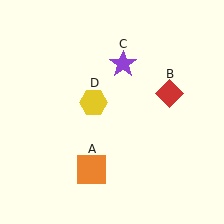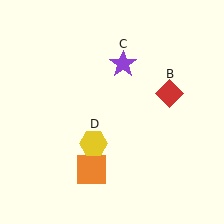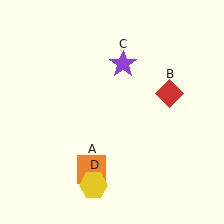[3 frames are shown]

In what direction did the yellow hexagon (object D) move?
The yellow hexagon (object D) moved down.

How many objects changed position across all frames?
1 object changed position: yellow hexagon (object D).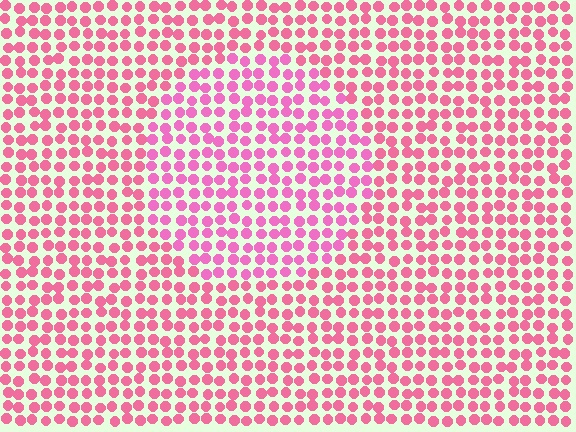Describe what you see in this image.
The image is filled with small pink elements in a uniform arrangement. A circle-shaped region is visible where the elements are tinted to a slightly different hue, forming a subtle color boundary.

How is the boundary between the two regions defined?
The boundary is defined purely by a slight shift in hue (about 19 degrees). Spacing, size, and orientation are identical on both sides.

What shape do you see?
I see a circle.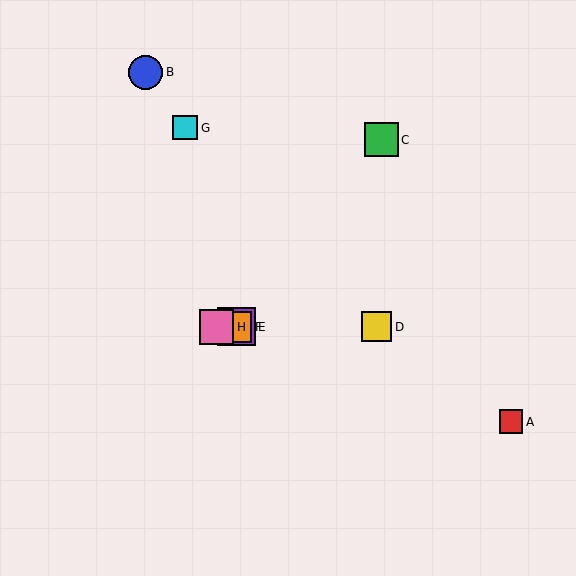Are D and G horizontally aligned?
No, D is at y≈327 and G is at y≈128.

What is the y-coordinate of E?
Object E is at y≈327.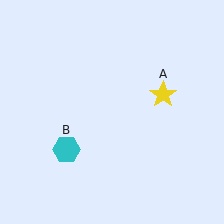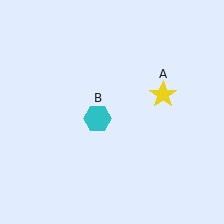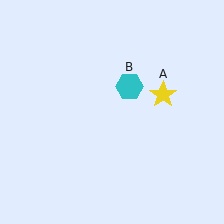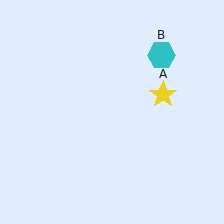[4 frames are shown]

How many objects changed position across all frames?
1 object changed position: cyan hexagon (object B).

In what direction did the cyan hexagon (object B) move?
The cyan hexagon (object B) moved up and to the right.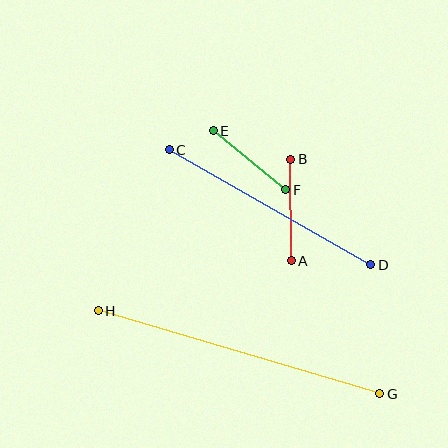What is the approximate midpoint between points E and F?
The midpoint is at approximately (250, 160) pixels.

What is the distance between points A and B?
The distance is approximately 101 pixels.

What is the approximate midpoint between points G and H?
The midpoint is at approximately (239, 352) pixels.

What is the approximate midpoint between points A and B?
The midpoint is at approximately (291, 210) pixels.